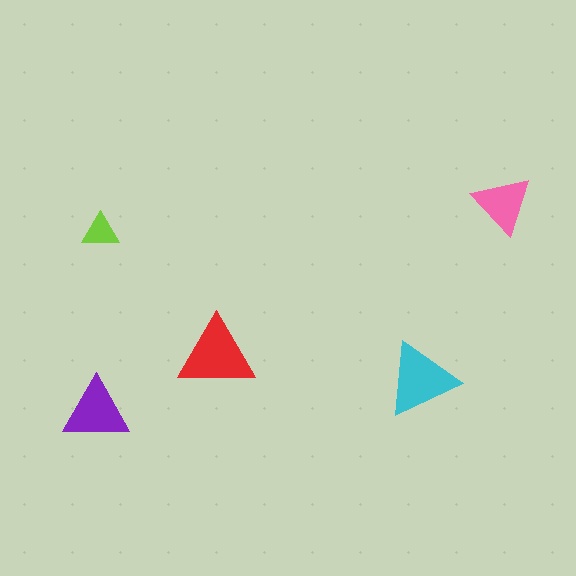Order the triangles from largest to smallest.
the red one, the cyan one, the purple one, the pink one, the lime one.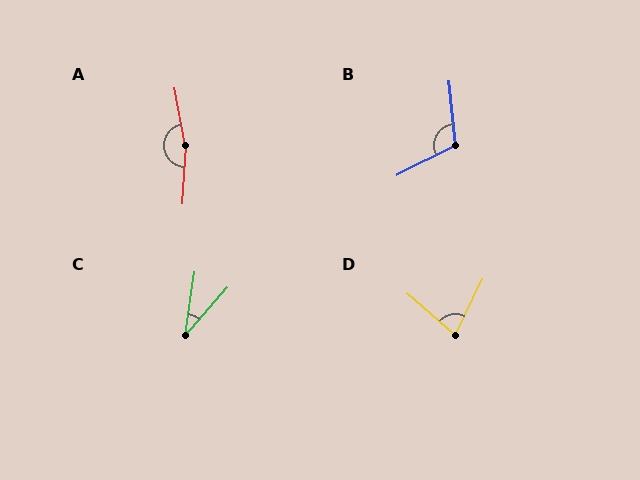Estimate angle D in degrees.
Approximately 74 degrees.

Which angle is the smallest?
C, at approximately 33 degrees.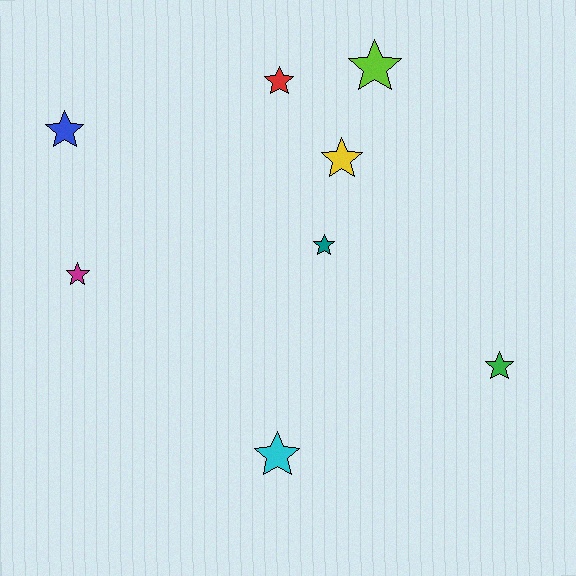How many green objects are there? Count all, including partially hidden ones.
There is 1 green object.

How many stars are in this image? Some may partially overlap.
There are 8 stars.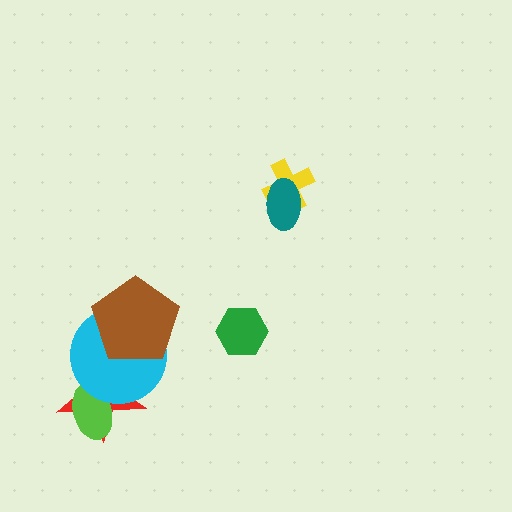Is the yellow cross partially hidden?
Yes, it is partially covered by another shape.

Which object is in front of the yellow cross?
The teal ellipse is in front of the yellow cross.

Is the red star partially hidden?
Yes, it is partially covered by another shape.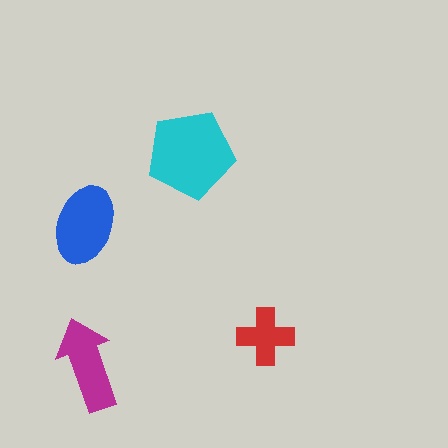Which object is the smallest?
The red cross.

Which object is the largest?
The cyan pentagon.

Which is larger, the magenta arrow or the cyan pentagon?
The cyan pentagon.